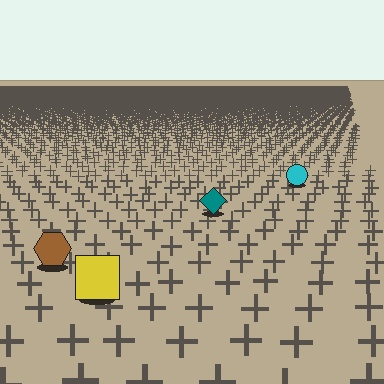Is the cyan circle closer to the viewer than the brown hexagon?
No. The brown hexagon is closer — you can tell from the texture gradient: the ground texture is coarser near it.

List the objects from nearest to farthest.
From nearest to farthest: the yellow square, the brown hexagon, the teal diamond, the cyan circle.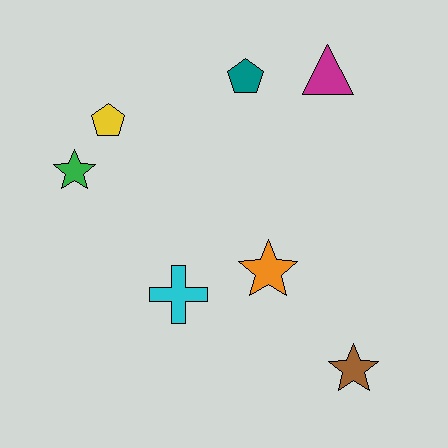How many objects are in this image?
There are 7 objects.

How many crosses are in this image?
There is 1 cross.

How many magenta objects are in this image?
There is 1 magenta object.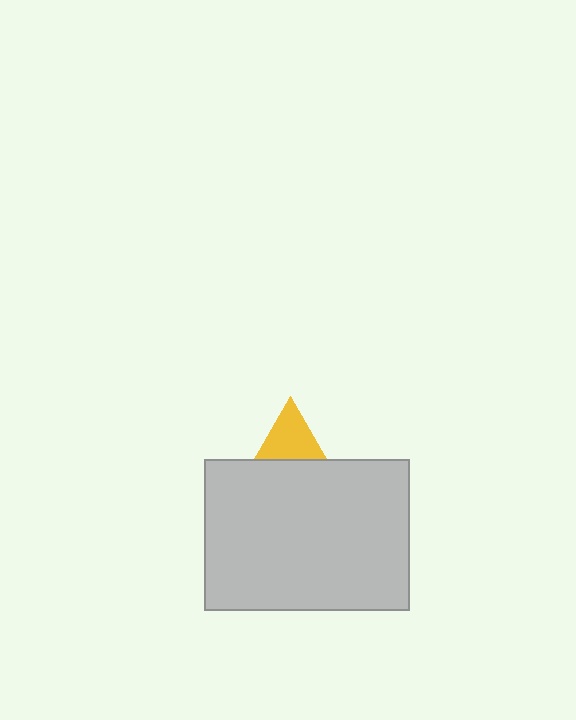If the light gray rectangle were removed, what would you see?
You would see the complete yellow triangle.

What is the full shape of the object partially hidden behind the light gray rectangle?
The partially hidden object is a yellow triangle.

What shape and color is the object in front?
The object in front is a light gray rectangle.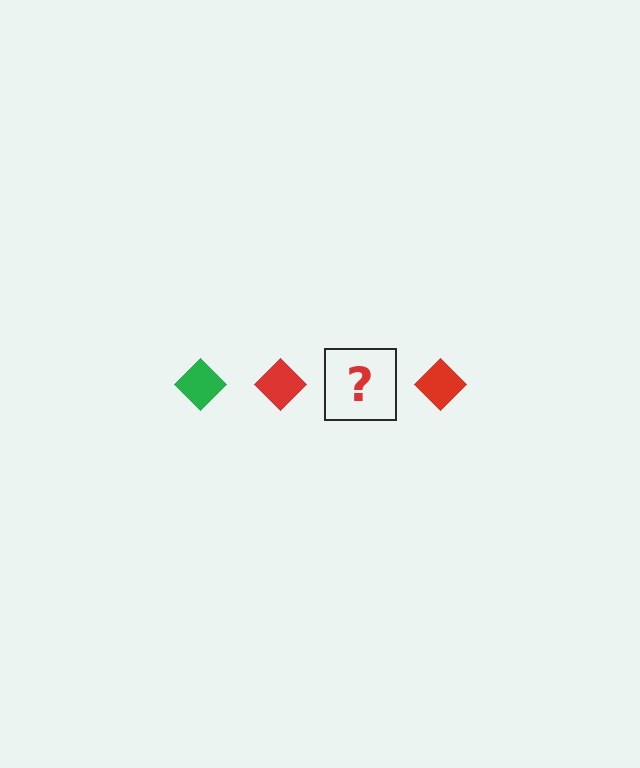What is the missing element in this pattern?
The missing element is a green diamond.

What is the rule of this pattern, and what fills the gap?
The rule is that the pattern cycles through green, red diamonds. The gap should be filled with a green diamond.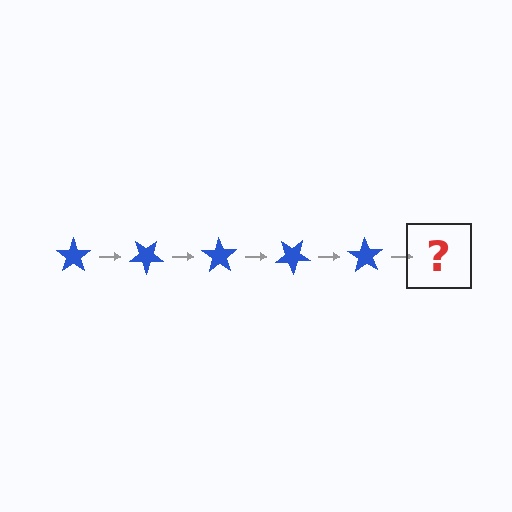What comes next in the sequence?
The next element should be a blue star rotated 175 degrees.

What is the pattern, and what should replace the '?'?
The pattern is that the star rotates 35 degrees each step. The '?' should be a blue star rotated 175 degrees.